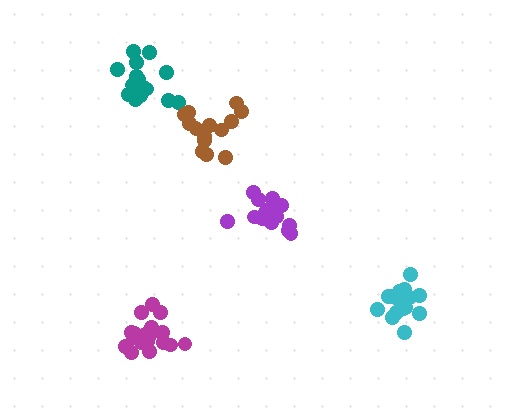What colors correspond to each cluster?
The clusters are colored: purple, teal, magenta, brown, cyan.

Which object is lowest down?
The magenta cluster is bottommost.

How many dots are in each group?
Group 1: 17 dots, Group 2: 16 dots, Group 3: 18 dots, Group 4: 14 dots, Group 5: 16 dots (81 total).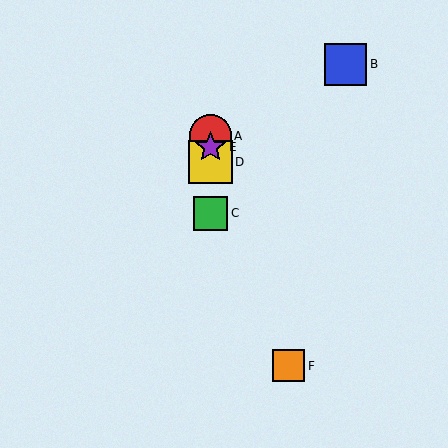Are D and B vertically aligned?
No, D is at x≈210 and B is at x≈346.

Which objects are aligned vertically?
Objects A, C, D, E are aligned vertically.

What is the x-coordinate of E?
Object E is at x≈210.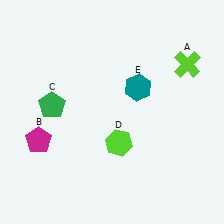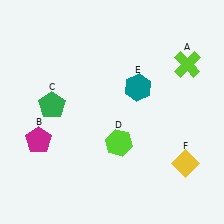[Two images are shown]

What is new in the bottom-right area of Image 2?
A yellow diamond (F) was added in the bottom-right area of Image 2.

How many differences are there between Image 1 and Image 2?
There is 1 difference between the two images.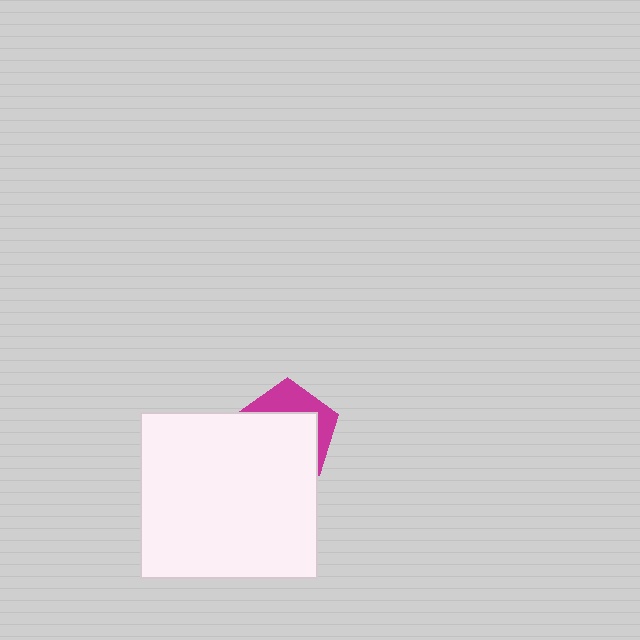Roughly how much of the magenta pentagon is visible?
A small part of it is visible (roughly 34%).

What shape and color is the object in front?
The object in front is a white rectangle.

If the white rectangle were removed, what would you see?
You would see the complete magenta pentagon.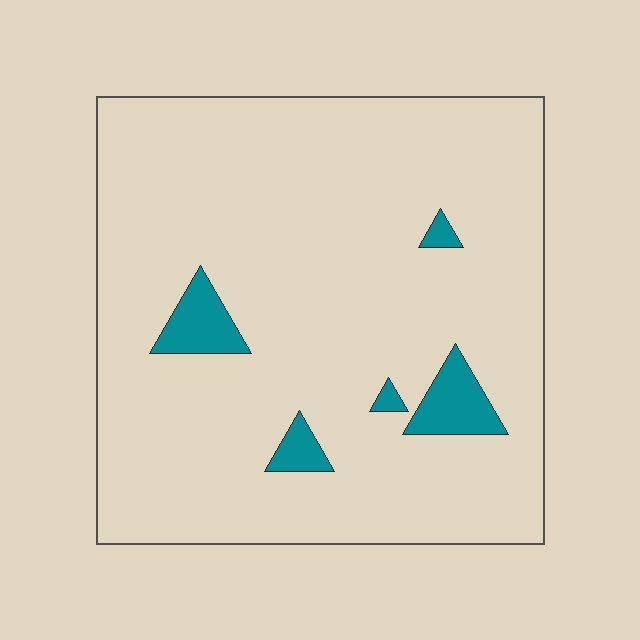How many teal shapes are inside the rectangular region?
5.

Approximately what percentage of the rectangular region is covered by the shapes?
Approximately 5%.